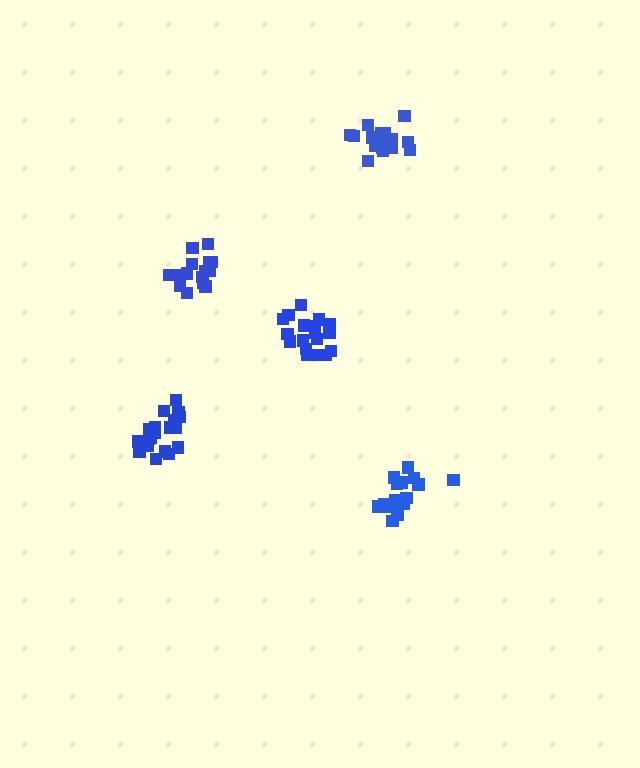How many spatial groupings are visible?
There are 5 spatial groupings.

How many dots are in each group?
Group 1: 18 dots, Group 2: 15 dots, Group 3: 19 dots, Group 4: 17 dots, Group 5: 19 dots (88 total).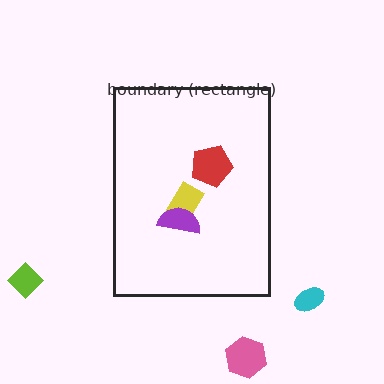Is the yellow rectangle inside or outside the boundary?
Inside.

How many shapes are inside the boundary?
3 inside, 3 outside.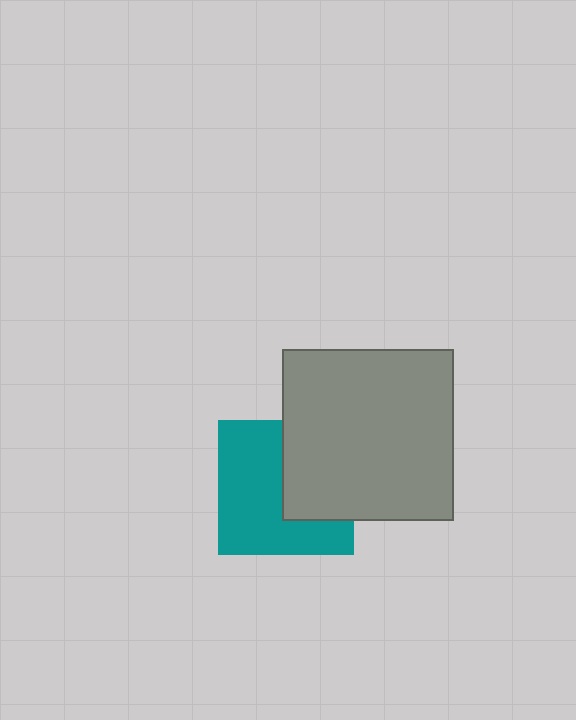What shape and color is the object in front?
The object in front is a gray square.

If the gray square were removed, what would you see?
You would see the complete teal square.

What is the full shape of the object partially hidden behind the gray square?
The partially hidden object is a teal square.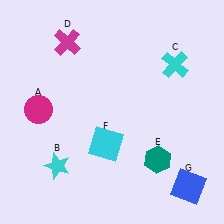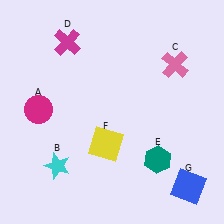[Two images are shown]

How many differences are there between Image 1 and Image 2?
There are 2 differences between the two images.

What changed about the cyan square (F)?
In Image 1, F is cyan. In Image 2, it changed to yellow.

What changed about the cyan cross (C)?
In Image 1, C is cyan. In Image 2, it changed to pink.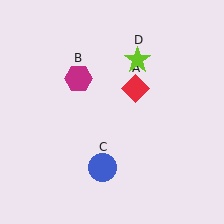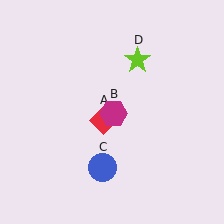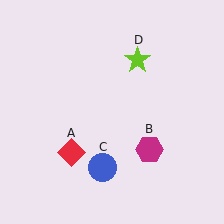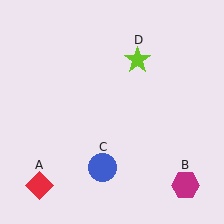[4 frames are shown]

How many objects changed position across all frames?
2 objects changed position: red diamond (object A), magenta hexagon (object B).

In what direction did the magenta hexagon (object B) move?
The magenta hexagon (object B) moved down and to the right.